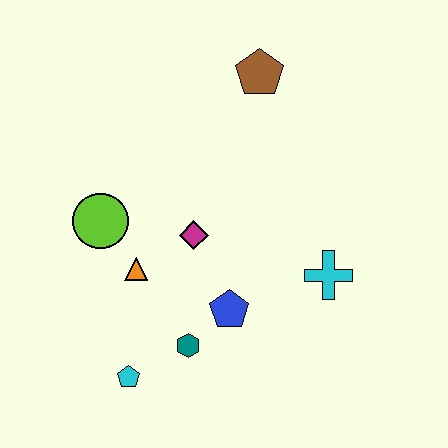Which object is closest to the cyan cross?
The blue pentagon is closest to the cyan cross.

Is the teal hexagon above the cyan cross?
No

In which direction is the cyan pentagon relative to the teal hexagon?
The cyan pentagon is to the left of the teal hexagon.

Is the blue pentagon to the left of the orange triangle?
No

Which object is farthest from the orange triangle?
The brown pentagon is farthest from the orange triangle.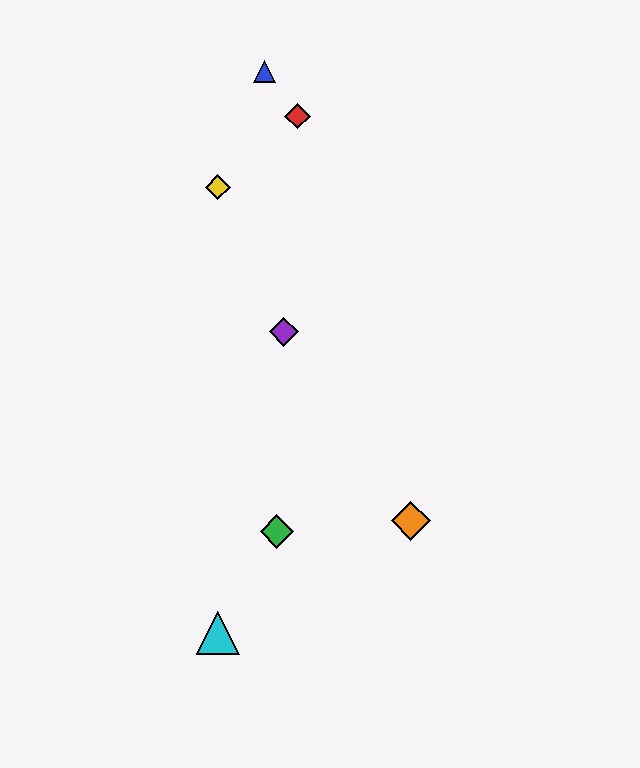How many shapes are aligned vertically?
2 shapes (the yellow diamond, the cyan triangle) are aligned vertically.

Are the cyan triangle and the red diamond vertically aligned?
No, the cyan triangle is at x≈218 and the red diamond is at x≈298.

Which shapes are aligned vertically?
The yellow diamond, the cyan triangle are aligned vertically.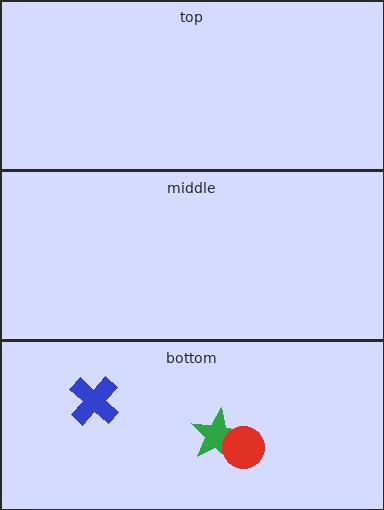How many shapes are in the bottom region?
3.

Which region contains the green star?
The bottom region.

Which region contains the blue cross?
The bottom region.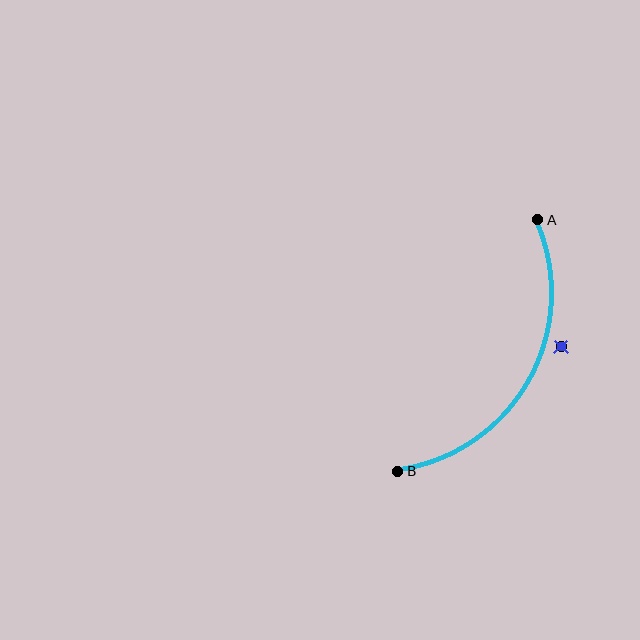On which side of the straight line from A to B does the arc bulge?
The arc bulges to the right of the straight line connecting A and B.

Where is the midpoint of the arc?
The arc midpoint is the point on the curve farthest from the straight line joining A and B. It sits to the right of that line.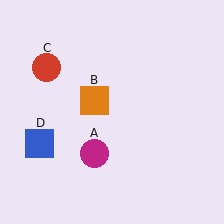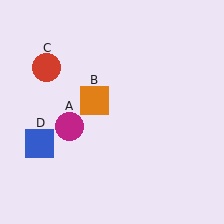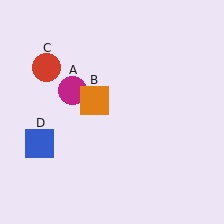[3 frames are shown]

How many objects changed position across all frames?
1 object changed position: magenta circle (object A).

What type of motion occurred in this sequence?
The magenta circle (object A) rotated clockwise around the center of the scene.